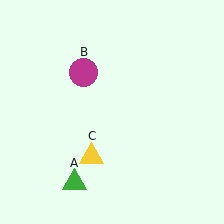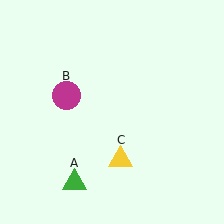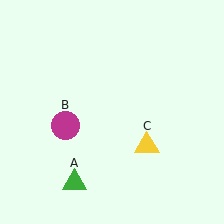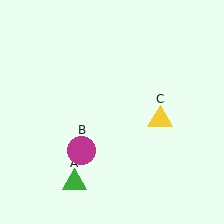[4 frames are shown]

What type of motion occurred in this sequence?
The magenta circle (object B), yellow triangle (object C) rotated counterclockwise around the center of the scene.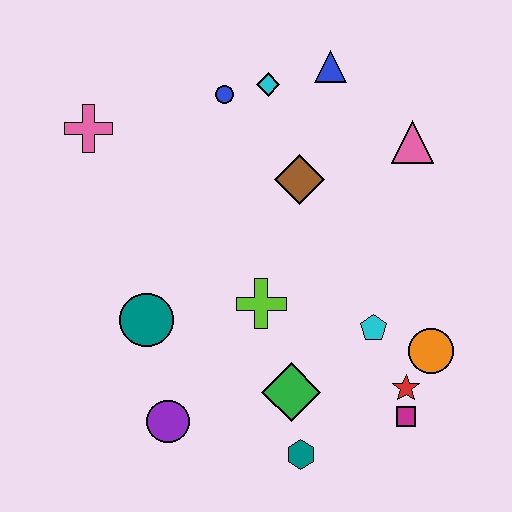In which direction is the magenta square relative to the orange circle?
The magenta square is below the orange circle.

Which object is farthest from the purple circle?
The blue triangle is farthest from the purple circle.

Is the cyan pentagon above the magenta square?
Yes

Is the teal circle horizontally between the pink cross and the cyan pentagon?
Yes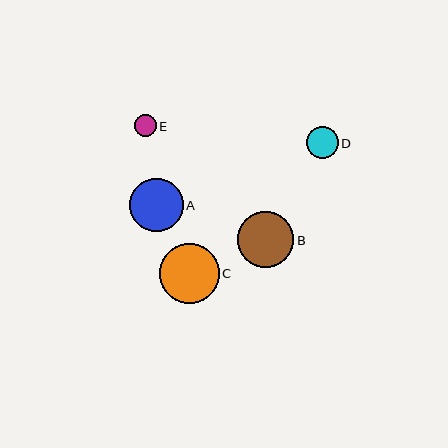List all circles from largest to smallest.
From largest to smallest: C, B, A, D, E.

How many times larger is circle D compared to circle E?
Circle D is approximately 1.5 times the size of circle E.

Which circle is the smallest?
Circle E is the smallest with a size of approximately 22 pixels.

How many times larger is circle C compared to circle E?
Circle C is approximately 2.7 times the size of circle E.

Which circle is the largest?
Circle C is the largest with a size of approximately 60 pixels.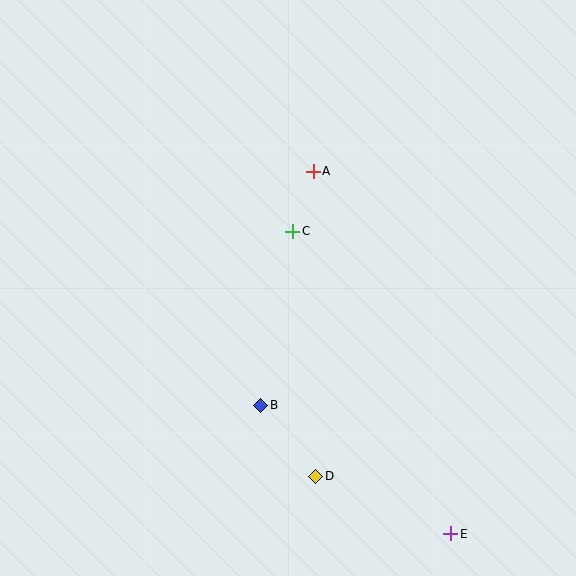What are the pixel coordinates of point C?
Point C is at (293, 231).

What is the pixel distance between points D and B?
The distance between D and B is 90 pixels.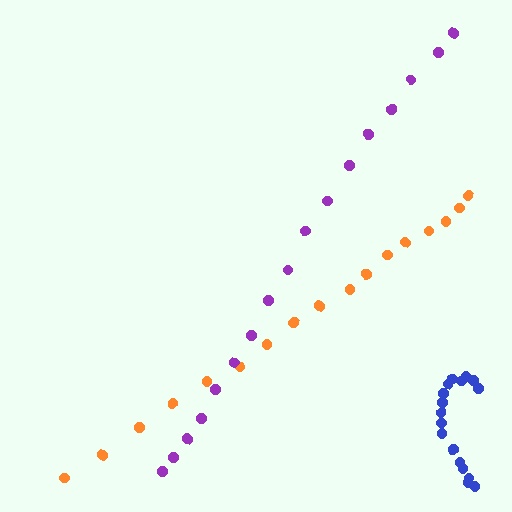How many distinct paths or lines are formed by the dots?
There are 3 distinct paths.